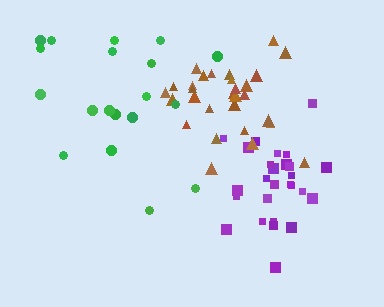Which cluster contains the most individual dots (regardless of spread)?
Brown (29).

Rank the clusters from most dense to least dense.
brown, purple, green.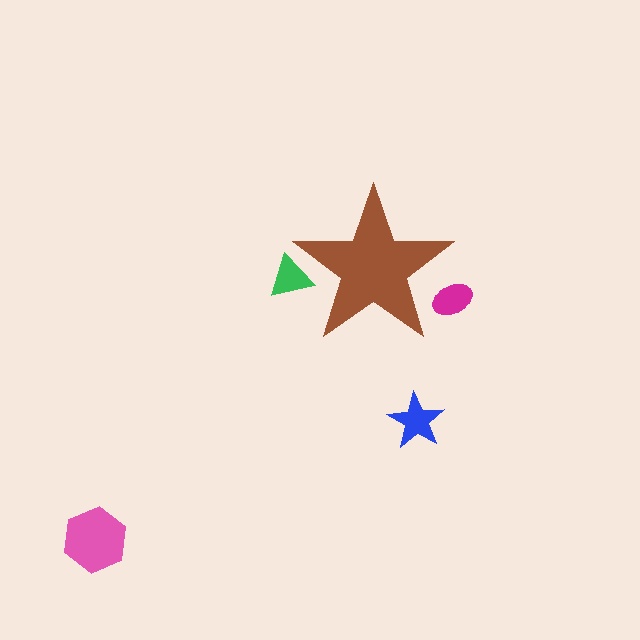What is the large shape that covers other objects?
A brown star.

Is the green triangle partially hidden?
Yes, the green triangle is partially hidden behind the brown star.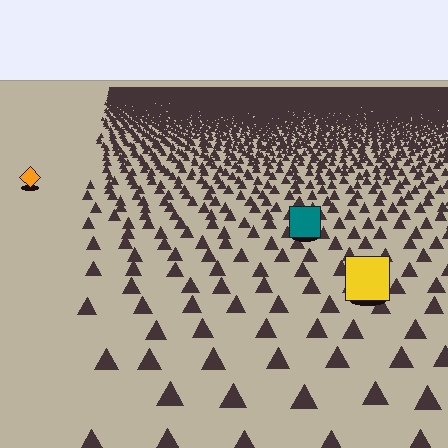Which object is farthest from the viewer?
The orange diamond is farthest from the viewer. It appears smaller and the ground texture around it is denser.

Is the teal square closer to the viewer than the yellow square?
No. The yellow square is closer — you can tell from the texture gradient: the ground texture is coarser near it.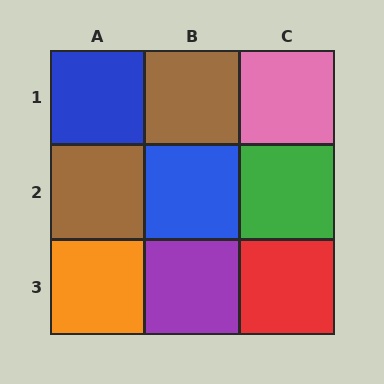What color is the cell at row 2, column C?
Green.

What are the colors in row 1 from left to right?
Blue, brown, pink.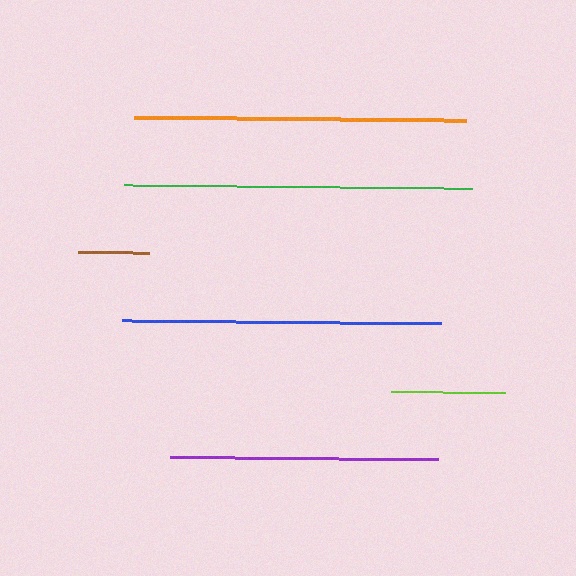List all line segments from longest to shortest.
From longest to shortest: green, orange, blue, purple, lime, brown.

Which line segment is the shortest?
The brown line is the shortest at approximately 71 pixels.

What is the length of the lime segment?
The lime segment is approximately 114 pixels long.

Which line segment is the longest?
The green line is the longest at approximately 348 pixels.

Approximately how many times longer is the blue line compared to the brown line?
The blue line is approximately 4.5 times the length of the brown line.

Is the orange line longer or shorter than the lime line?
The orange line is longer than the lime line.